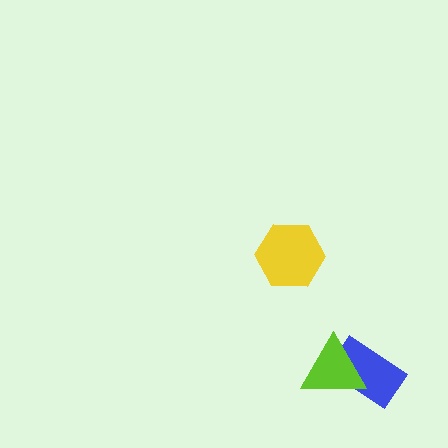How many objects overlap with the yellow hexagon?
0 objects overlap with the yellow hexagon.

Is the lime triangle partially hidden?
No, no other shape covers it.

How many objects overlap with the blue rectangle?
1 object overlaps with the blue rectangle.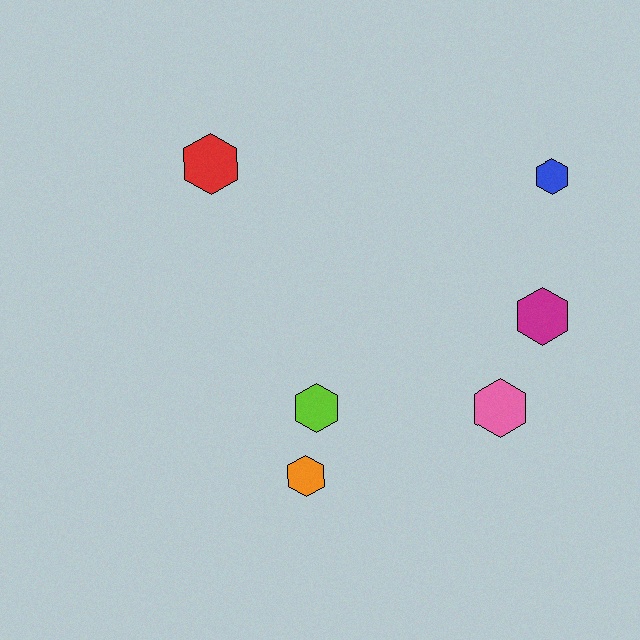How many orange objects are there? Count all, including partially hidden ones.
There is 1 orange object.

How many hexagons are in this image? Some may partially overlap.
There are 6 hexagons.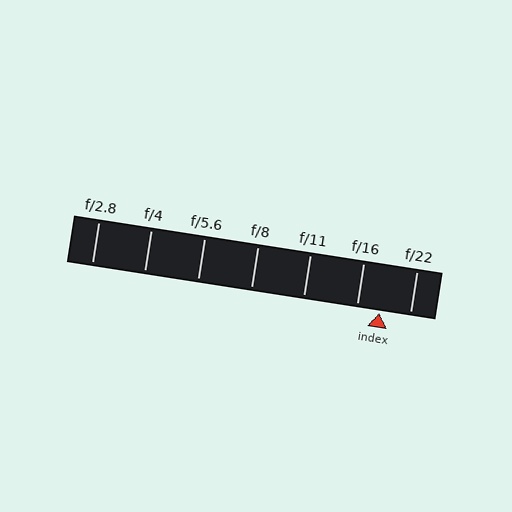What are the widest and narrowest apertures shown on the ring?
The widest aperture shown is f/2.8 and the narrowest is f/22.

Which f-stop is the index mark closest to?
The index mark is closest to f/16.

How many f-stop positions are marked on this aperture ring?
There are 7 f-stop positions marked.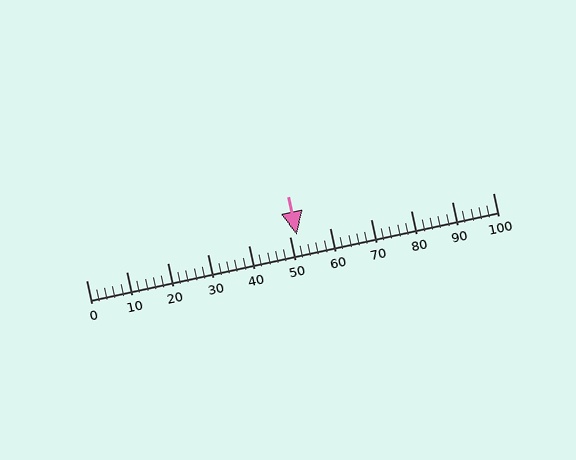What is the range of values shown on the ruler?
The ruler shows values from 0 to 100.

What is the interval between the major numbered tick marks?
The major tick marks are spaced 10 units apart.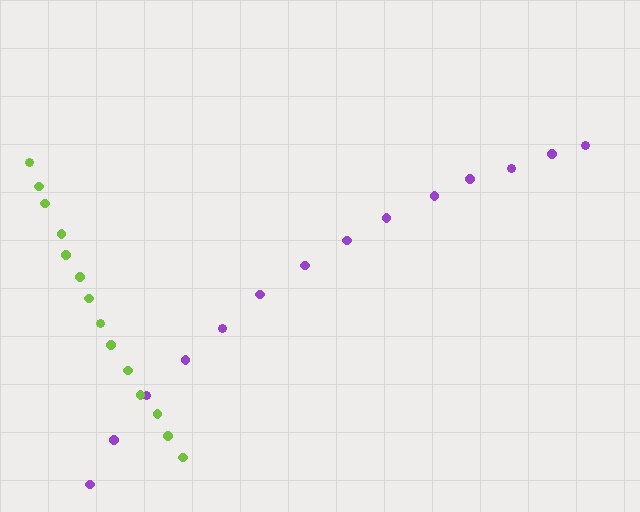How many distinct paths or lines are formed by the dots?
There are 2 distinct paths.